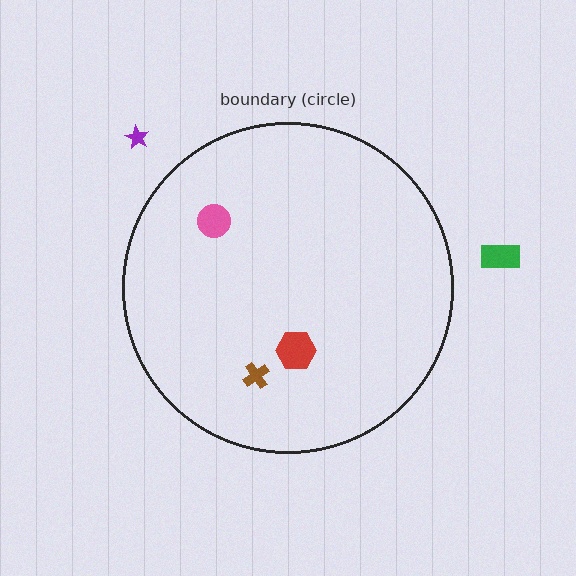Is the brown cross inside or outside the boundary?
Inside.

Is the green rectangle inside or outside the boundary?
Outside.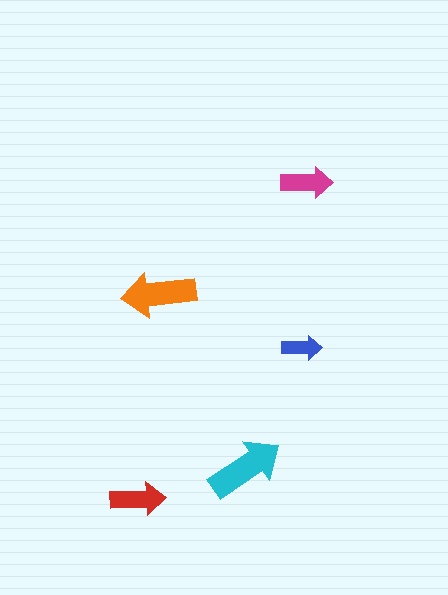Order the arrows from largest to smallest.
the cyan one, the orange one, the red one, the magenta one, the blue one.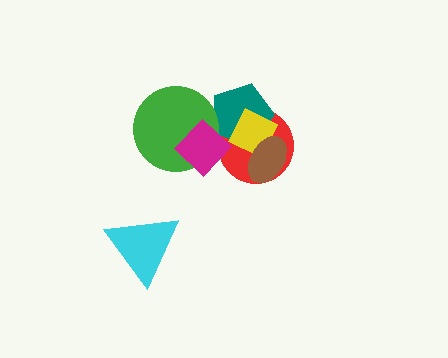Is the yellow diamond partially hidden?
Yes, it is partially covered by another shape.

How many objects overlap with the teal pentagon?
5 objects overlap with the teal pentagon.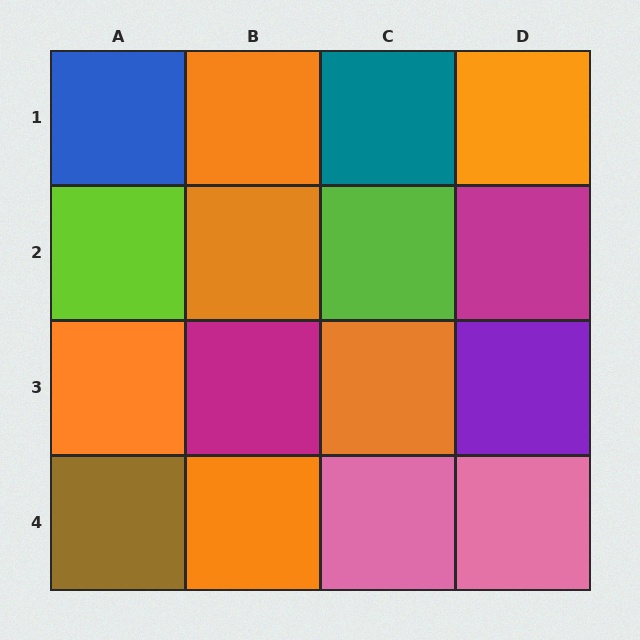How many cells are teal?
1 cell is teal.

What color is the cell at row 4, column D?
Pink.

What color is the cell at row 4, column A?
Brown.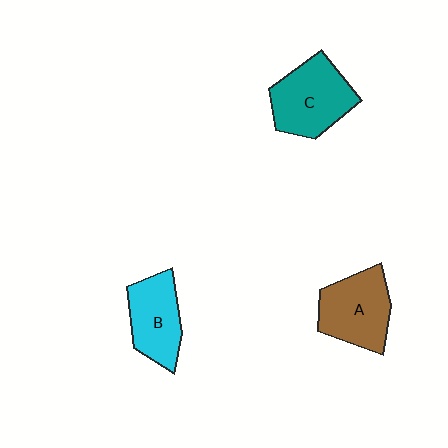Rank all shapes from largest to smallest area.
From largest to smallest: C (teal), A (brown), B (cyan).